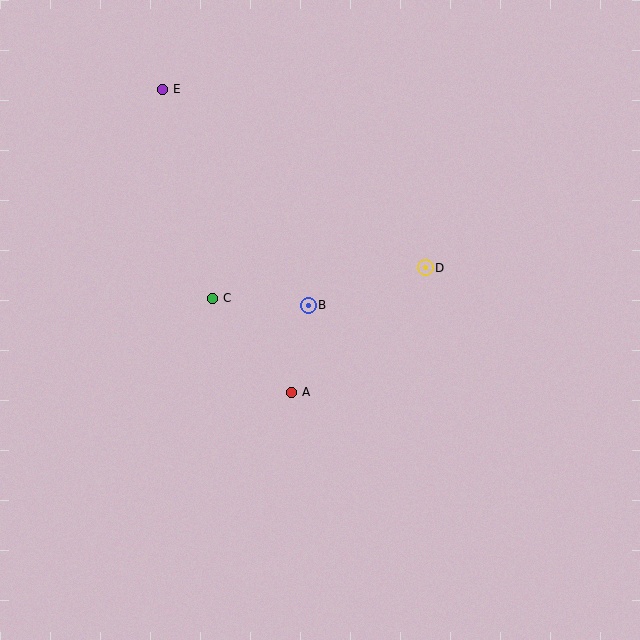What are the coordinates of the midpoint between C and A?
The midpoint between C and A is at (252, 345).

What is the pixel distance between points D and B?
The distance between D and B is 123 pixels.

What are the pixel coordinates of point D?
Point D is at (425, 268).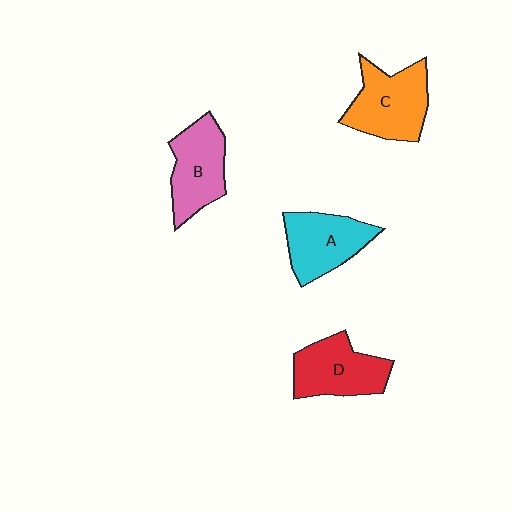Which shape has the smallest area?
Shape A (cyan).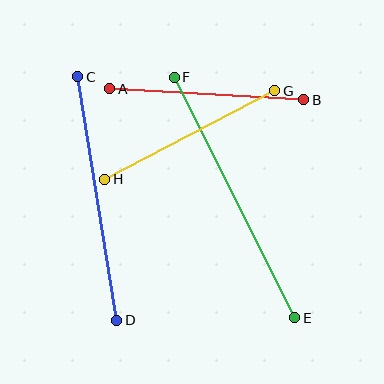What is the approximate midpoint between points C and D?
The midpoint is at approximately (97, 199) pixels.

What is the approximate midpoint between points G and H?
The midpoint is at approximately (190, 135) pixels.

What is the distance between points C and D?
The distance is approximately 246 pixels.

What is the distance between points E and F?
The distance is approximately 269 pixels.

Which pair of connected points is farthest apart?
Points E and F are farthest apart.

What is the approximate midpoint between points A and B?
The midpoint is at approximately (207, 94) pixels.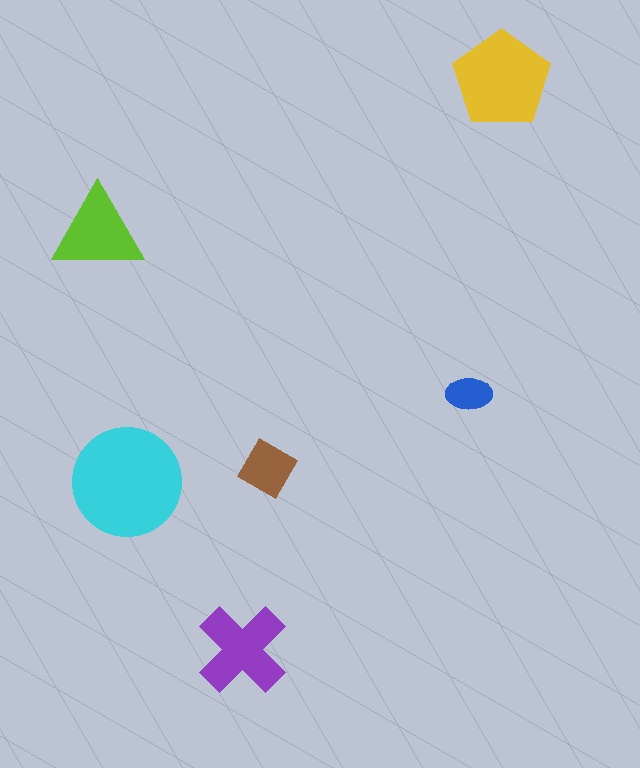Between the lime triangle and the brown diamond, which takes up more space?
The lime triangle.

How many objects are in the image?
There are 6 objects in the image.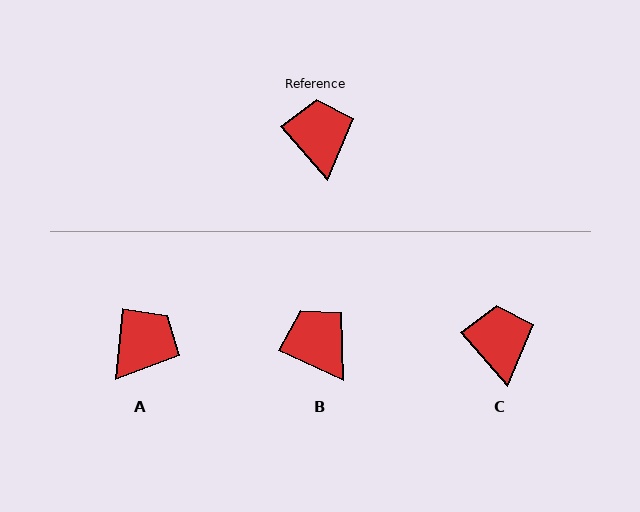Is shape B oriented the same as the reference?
No, it is off by about 24 degrees.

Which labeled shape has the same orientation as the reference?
C.